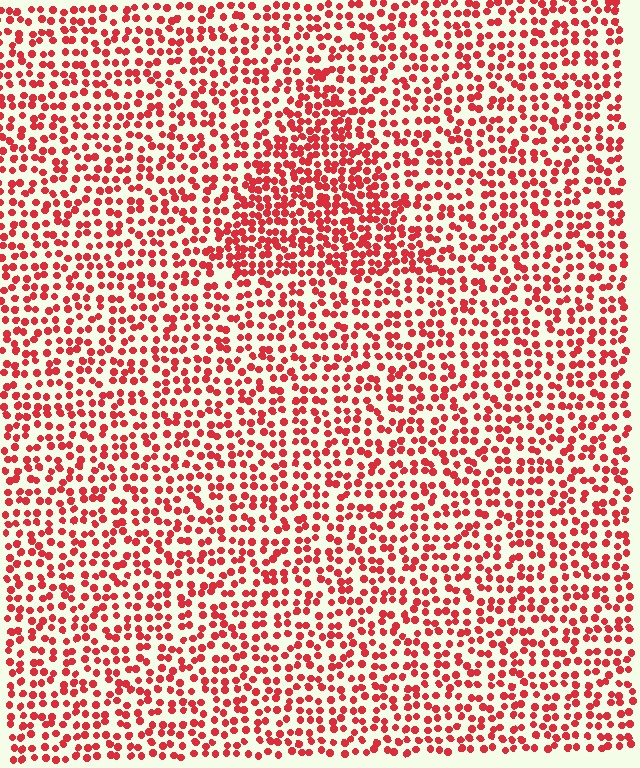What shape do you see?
I see a triangle.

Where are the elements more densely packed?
The elements are more densely packed inside the triangle boundary.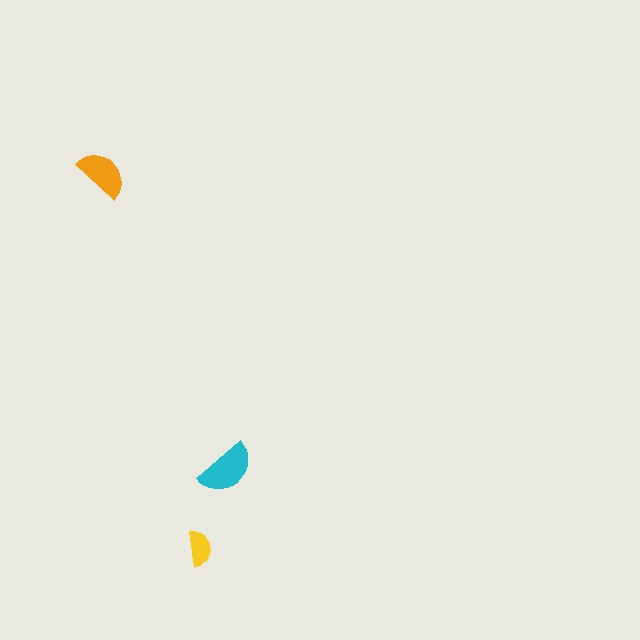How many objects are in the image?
There are 3 objects in the image.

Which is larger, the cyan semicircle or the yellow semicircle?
The cyan one.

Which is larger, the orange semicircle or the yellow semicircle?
The orange one.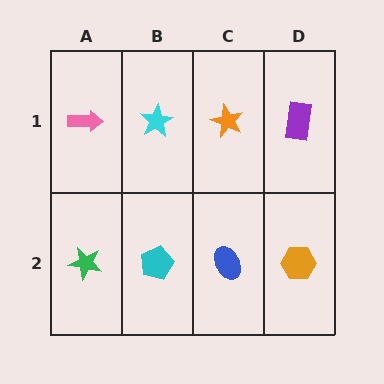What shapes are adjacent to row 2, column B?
A cyan star (row 1, column B), a green star (row 2, column A), a blue ellipse (row 2, column C).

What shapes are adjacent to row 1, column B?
A cyan pentagon (row 2, column B), a pink arrow (row 1, column A), an orange star (row 1, column C).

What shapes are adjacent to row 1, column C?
A blue ellipse (row 2, column C), a cyan star (row 1, column B), a purple rectangle (row 1, column D).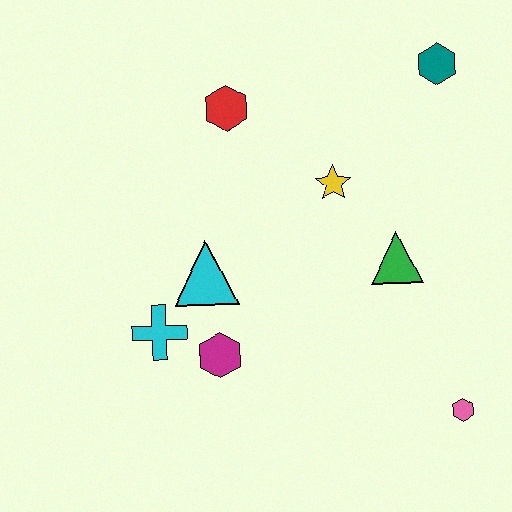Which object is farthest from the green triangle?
The cyan cross is farthest from the green triangle.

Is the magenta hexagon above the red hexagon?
No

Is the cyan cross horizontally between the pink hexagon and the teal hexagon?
No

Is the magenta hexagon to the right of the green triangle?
No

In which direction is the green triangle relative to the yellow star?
The green triangle is below the yellow star.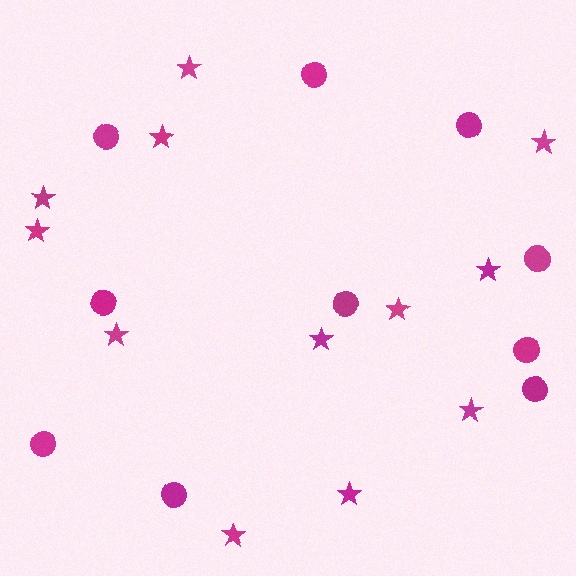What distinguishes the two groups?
There are 2 groups: one group of stars (12) and one group of circles (10).